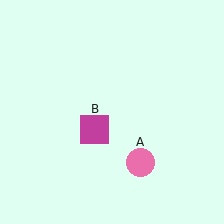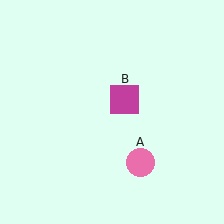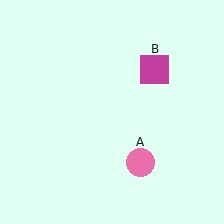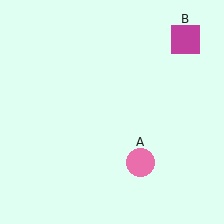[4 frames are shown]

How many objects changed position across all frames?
1 object changed position: magenta square (object B).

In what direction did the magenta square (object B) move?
The magenta square (object B) moved up and to the right.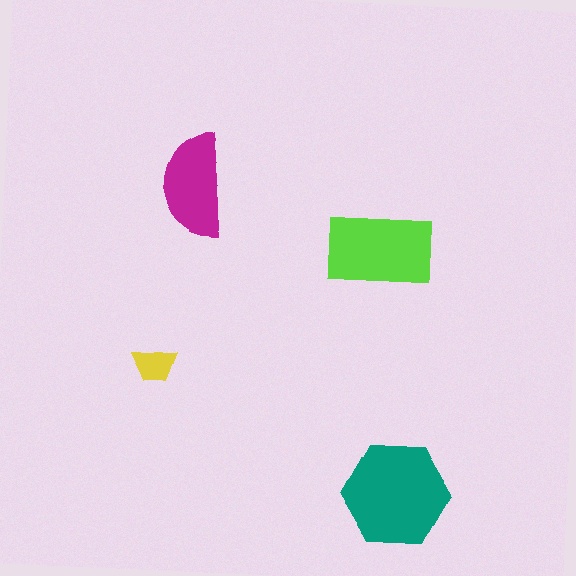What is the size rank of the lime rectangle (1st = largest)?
2nd.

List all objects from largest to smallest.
The teal hexagon, the lime rectangle, the magenta semicircle, the yellow trapezoid.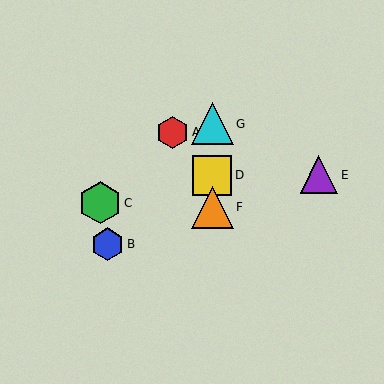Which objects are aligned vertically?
Objects D, F, G are aligned vertically.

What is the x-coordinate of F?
Object F is at x≈212.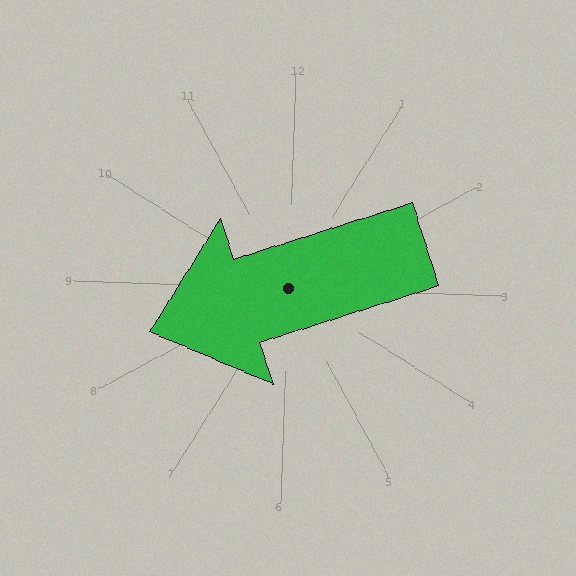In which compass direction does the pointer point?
West.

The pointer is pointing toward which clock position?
Roughly 8 o'clock.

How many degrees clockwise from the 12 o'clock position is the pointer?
Approximately 251 degrees.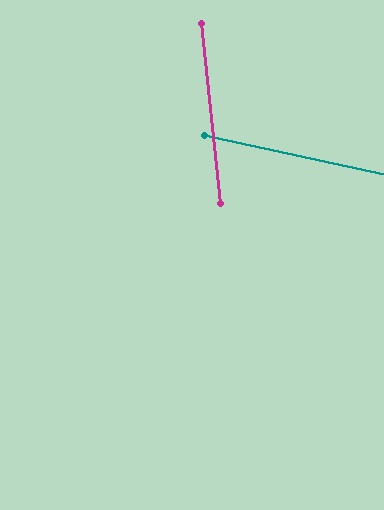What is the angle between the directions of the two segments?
Approximately 71 degrees.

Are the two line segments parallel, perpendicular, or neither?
Neither parallel nor perpendicular — they differ by about 71°.